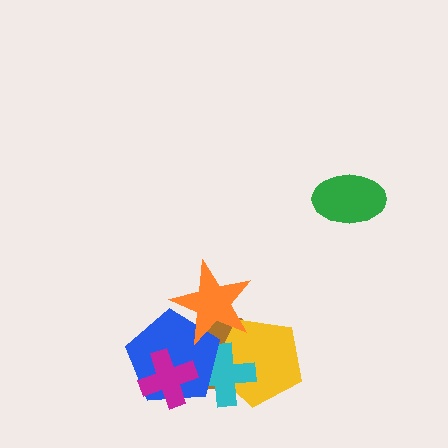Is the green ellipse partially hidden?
No, no other shape covers it.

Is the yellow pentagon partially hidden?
Yes, it is partially covered by another shape.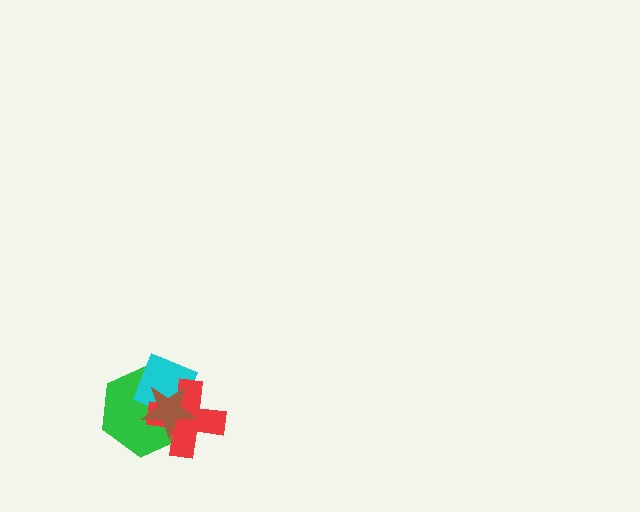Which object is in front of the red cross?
The brown star is in front of the red cross.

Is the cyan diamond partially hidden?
Yes, it is partially covered by another shape.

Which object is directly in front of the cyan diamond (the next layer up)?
The red cross is directly in front of the cyan diamond.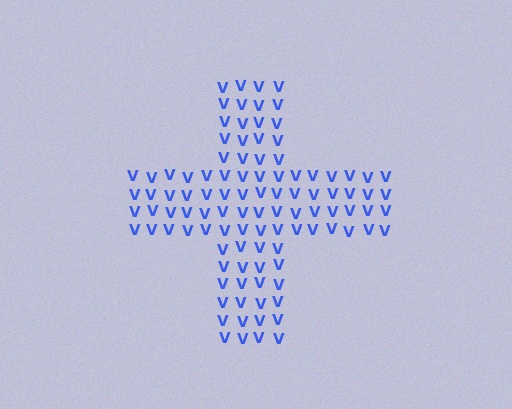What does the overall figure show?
The overall figure shows a cross.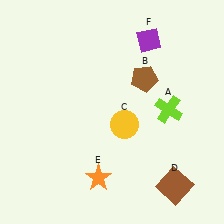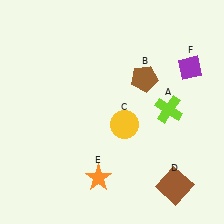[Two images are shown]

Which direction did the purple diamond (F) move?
The purple diamond (F) moved right.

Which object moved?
The purple diamond (F) moved right.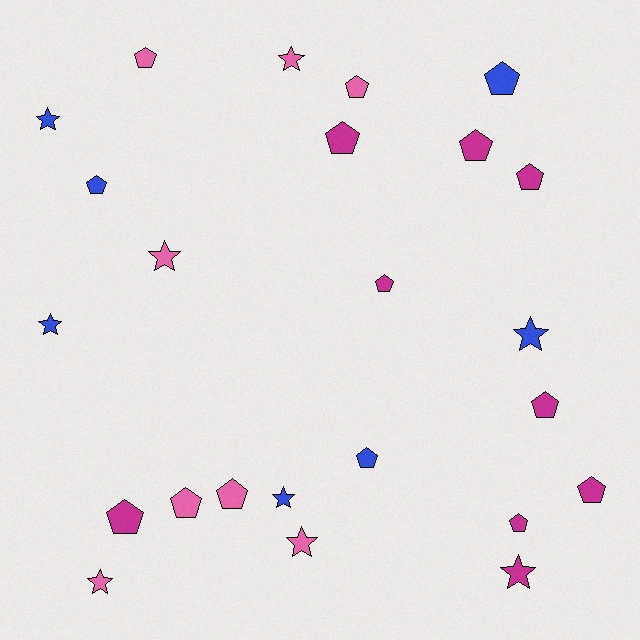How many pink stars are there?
There are 4 pink stars.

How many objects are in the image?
There are 24 objects.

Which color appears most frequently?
Magenta, with 9 objects.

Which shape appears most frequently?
Pentagon, with 15 objects.